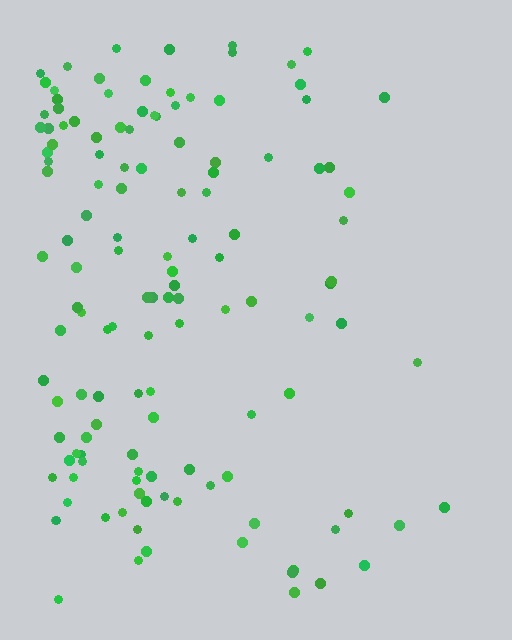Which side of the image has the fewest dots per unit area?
The right.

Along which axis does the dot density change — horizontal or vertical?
Horizontal.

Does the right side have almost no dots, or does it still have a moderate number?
Still a moderate number, just noticeably fewer than the left.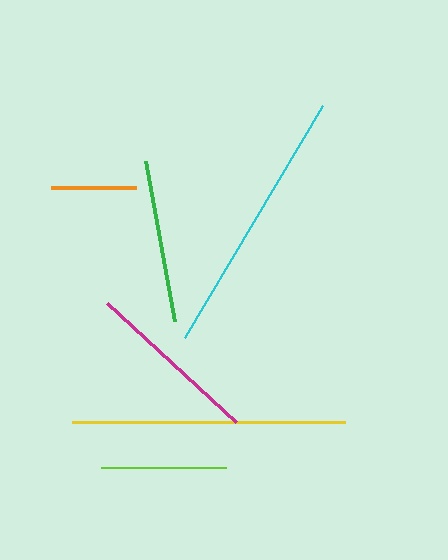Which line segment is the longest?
The yellow line is the longest at approximately 274 pixels.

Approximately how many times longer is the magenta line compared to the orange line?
The magenta line is approximately 2.1 times the length of the orange line.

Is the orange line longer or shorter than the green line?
The green line is longer than the orange line.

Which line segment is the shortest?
The orange line is the shortest at approximately 85 pixels.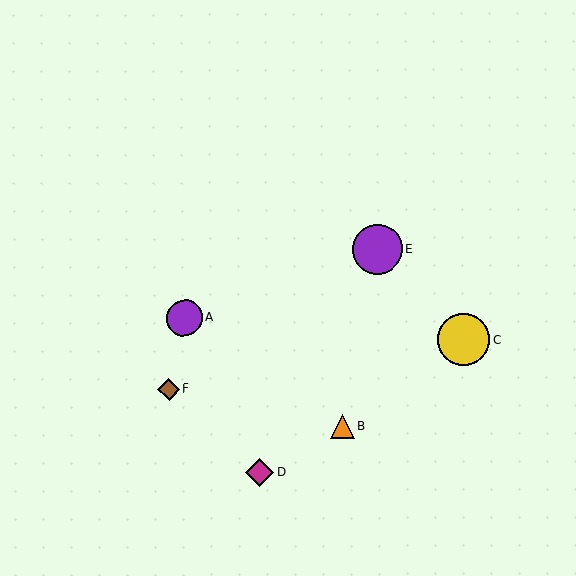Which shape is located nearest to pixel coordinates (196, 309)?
The purple circle (labeled A) at (185, 318) is nearest to that location.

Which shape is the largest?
The yellow circle (labeled C) is the largest.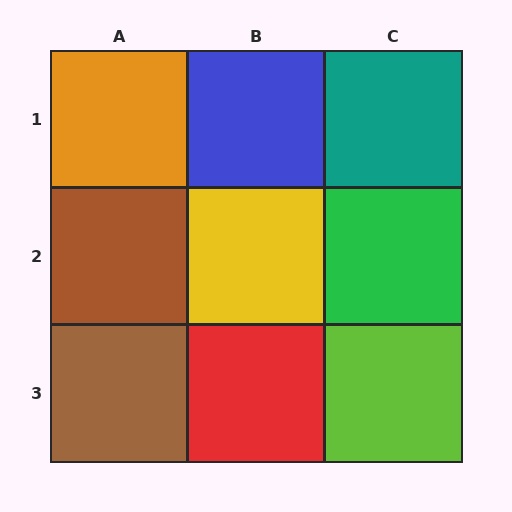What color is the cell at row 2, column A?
Brown.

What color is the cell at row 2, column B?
Yellow.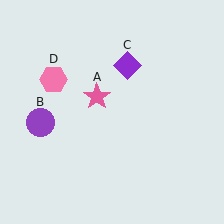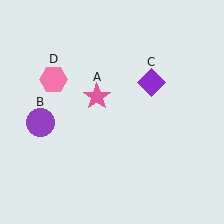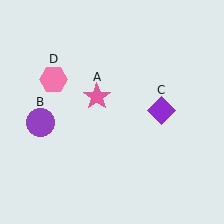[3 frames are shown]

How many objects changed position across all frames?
1 object changed position: purple diamond (object C).